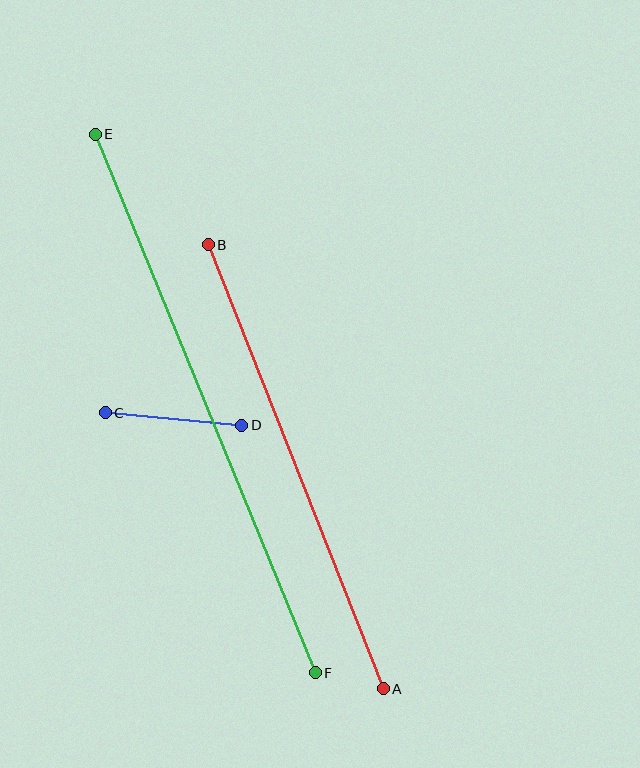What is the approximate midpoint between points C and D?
The midpoint is at approximately (173, 419) pixels.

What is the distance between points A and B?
The distance is approximately 477 pixels.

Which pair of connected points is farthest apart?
Points E and F are farthest apart.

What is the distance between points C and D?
The distance is approximately 137 pixels.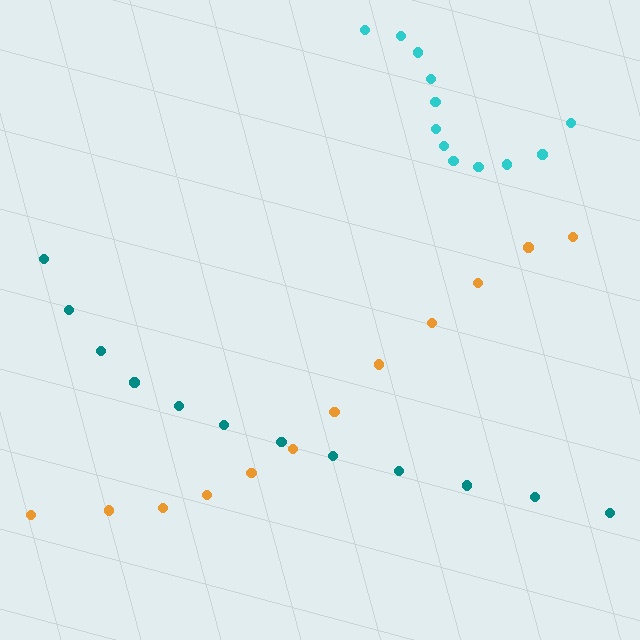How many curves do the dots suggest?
There are 3 distinct paths.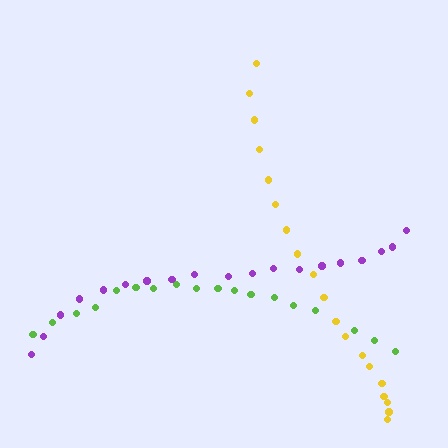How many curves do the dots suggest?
There are 3 distinct paths.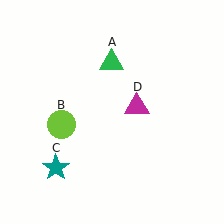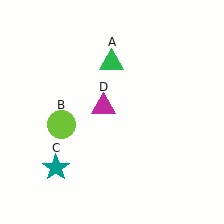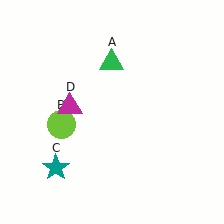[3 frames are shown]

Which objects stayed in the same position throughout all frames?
Green triangle (object A) and lime circle (object B) and teal star (object C) remained stationary.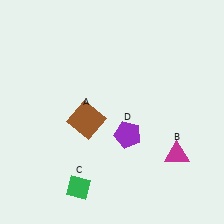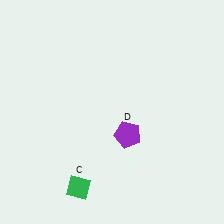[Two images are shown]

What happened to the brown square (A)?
The brown square (A) was removed in Image 2. It was in the bottom-left area of Image 1.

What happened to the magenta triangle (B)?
The magenta triangle (B) was removed in Image 2. It was in the bottom-right area of Image 1.